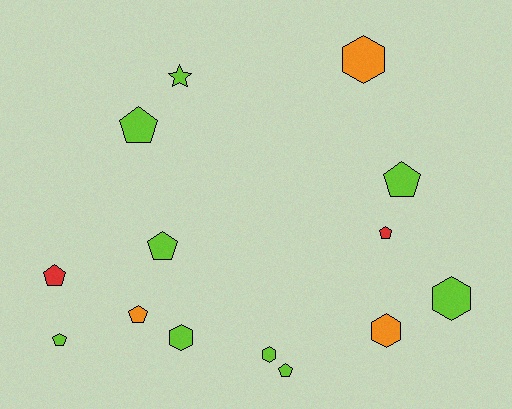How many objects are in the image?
There are 14 objects.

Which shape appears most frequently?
Pentagon, with 8 objects.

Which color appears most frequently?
Lime, with 9 objects.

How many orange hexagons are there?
There are 2 orange hexagons.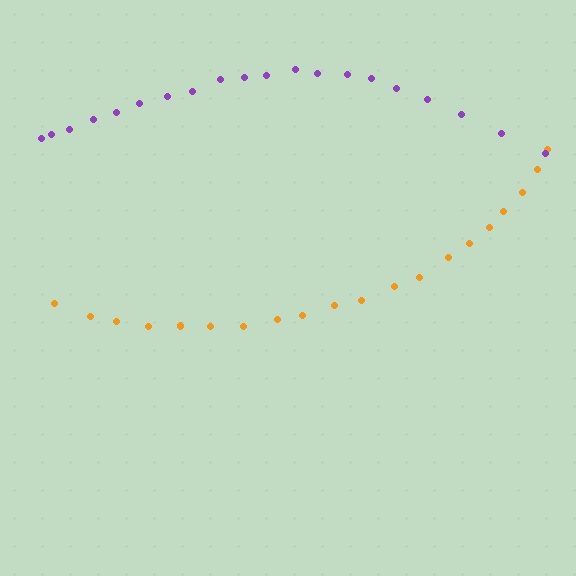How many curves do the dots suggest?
There are 2 distinct paths.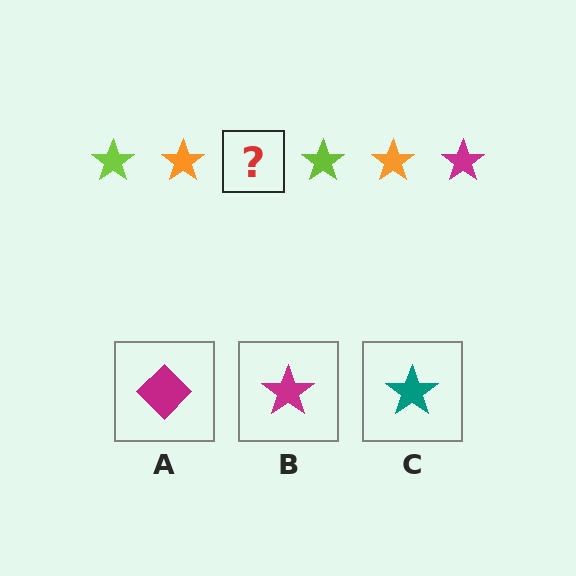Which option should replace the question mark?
Option B.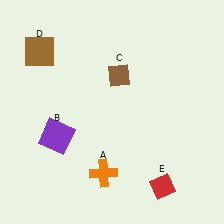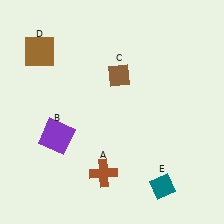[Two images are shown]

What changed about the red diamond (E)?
In Image 1, E is red. In Image 2, it changed to teal.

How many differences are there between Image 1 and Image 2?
There are 2 differences between the two images.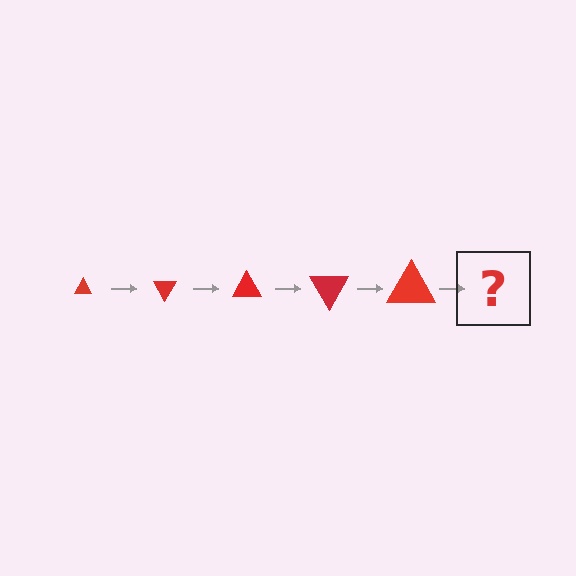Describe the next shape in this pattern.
It should be a triangle, larger than the previous one and rotated 300 degrees from the start.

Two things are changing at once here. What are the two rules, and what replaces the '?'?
The two rules are that the triangle grows larger each step and it rotates 60 degrees each step. The '?' should be a triangle, larger than the previous one and rotated 300 degrees from the start.